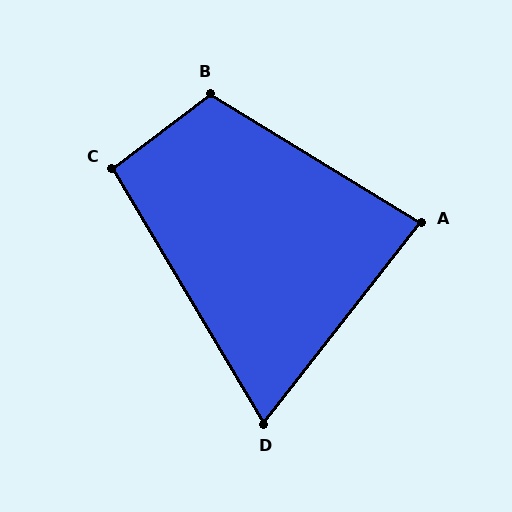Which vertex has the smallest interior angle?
D, at approximately 69 degrees.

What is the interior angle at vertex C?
Approximately 96 degrees (obtuse).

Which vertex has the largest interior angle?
B, at approximately 111 degrees.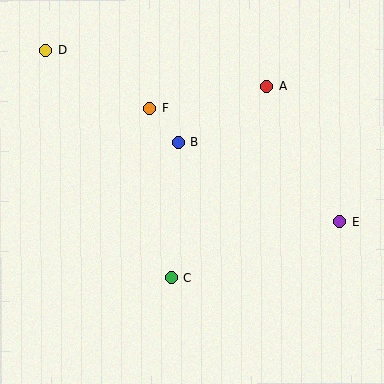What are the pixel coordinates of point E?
Point E is at (340, 222).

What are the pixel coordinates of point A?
Point A is at (267, 87).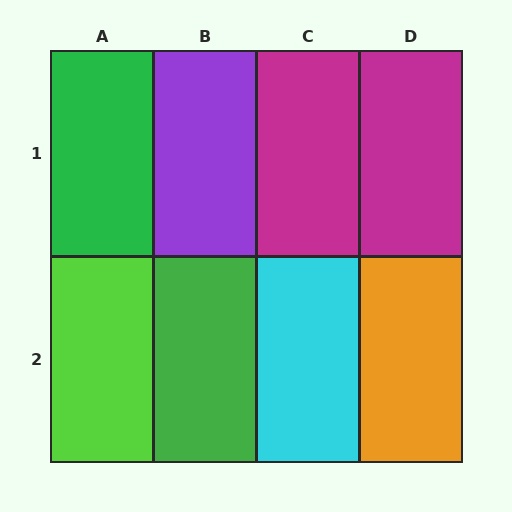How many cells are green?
2 cells are green.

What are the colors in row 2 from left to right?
Lime, green, cyan, orange.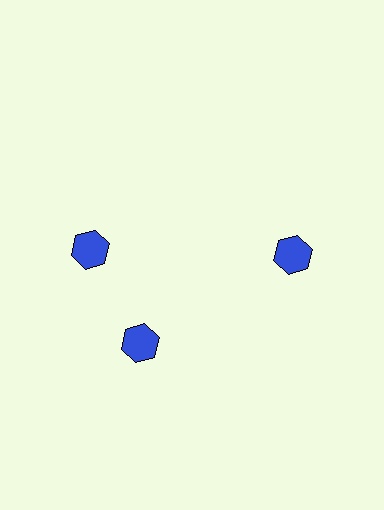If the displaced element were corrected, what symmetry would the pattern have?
It would have 3-fold rotational symmetry — the pattern would map onto itself every 120 degrees.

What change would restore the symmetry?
The symmetry would be restored by rotating it back into even spacing with its neighbors so that all 3 hexagons sit at equal angles and equal distance from the center.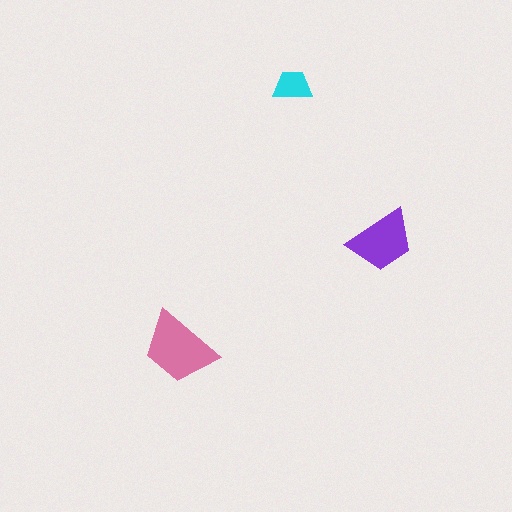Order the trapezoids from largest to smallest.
the pink one, the purple one, the cyan one.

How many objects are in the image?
There are 3 objects in the image.